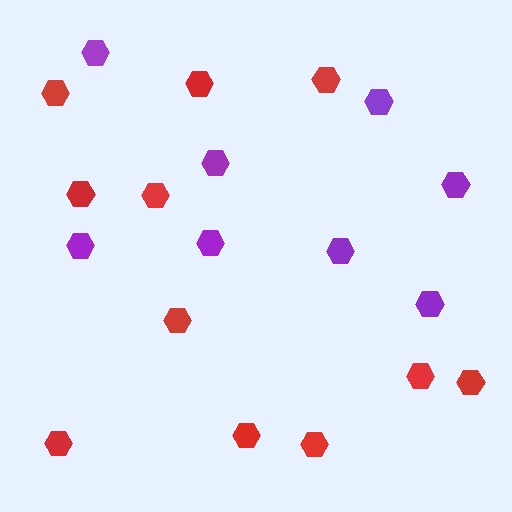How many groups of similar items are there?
There are 2 groups: one group of red hexagons (11) and one group of purple hexagons (8).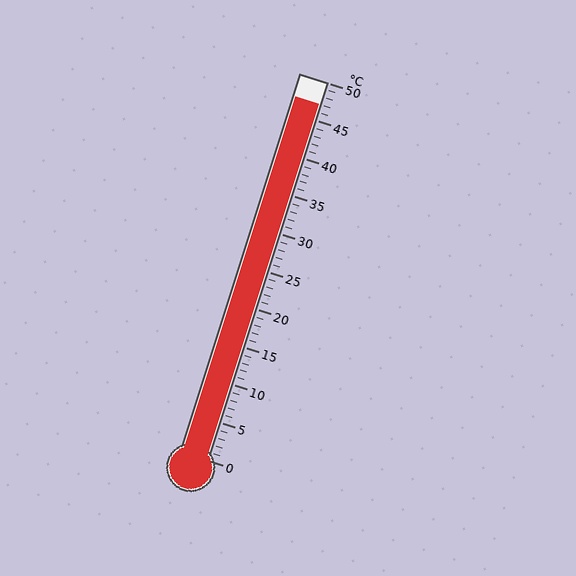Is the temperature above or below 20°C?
The temperature is above 20°C.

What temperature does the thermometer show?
The thermometer shows approximately 47°C.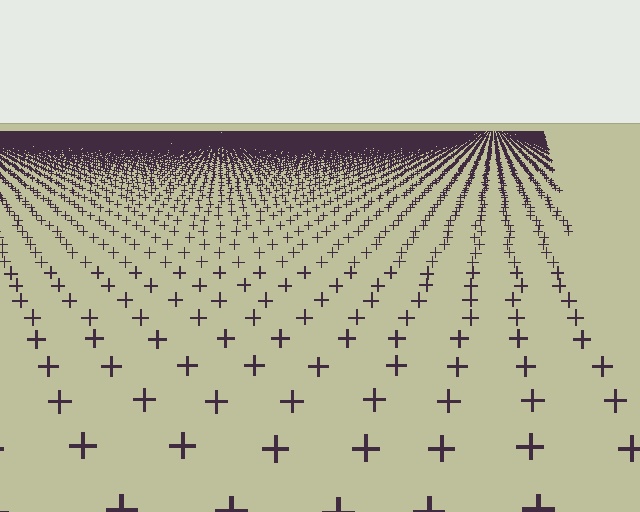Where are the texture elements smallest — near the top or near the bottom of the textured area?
Near the top.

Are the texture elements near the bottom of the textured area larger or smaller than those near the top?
Larger. Near the bottom, elements are closer to the viewer and appear at a bigger on-screen size.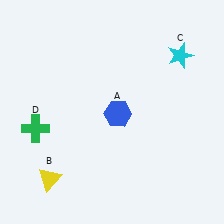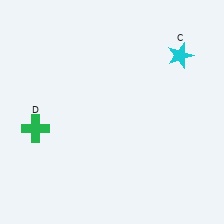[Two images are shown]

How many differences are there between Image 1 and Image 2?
There are 2 differences between the two images.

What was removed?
The blue hexagon (A), the yellow triangle (B) were removed in Image 2.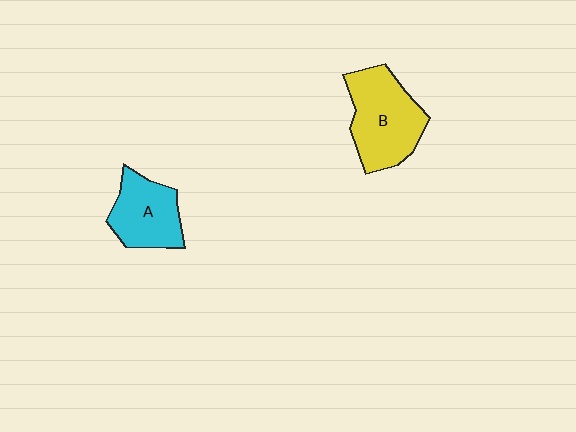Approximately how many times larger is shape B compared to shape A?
Approximately 1.4 times.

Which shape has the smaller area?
Shape A (cyan).